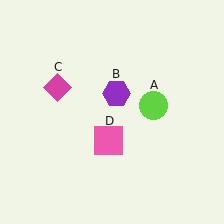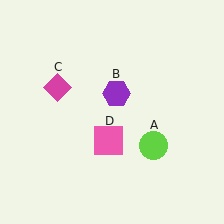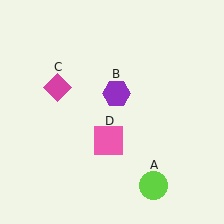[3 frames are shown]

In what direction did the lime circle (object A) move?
The lime circle (object A) moved down.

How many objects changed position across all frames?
1 object changed position: lime circle (object A).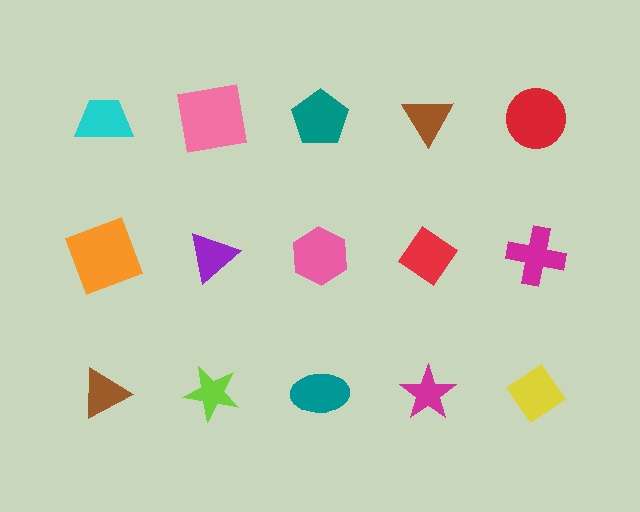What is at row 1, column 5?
A red circle.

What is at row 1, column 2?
A pink square.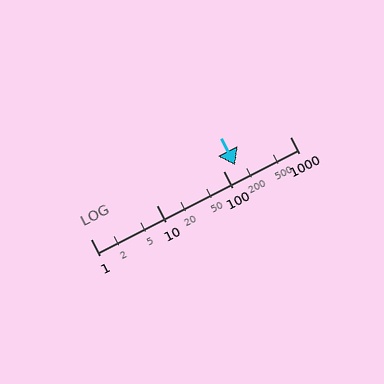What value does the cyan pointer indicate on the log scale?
The pointer indicates approximately 150.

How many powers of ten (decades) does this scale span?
The scale spans 3 decades, from 1 to 1000.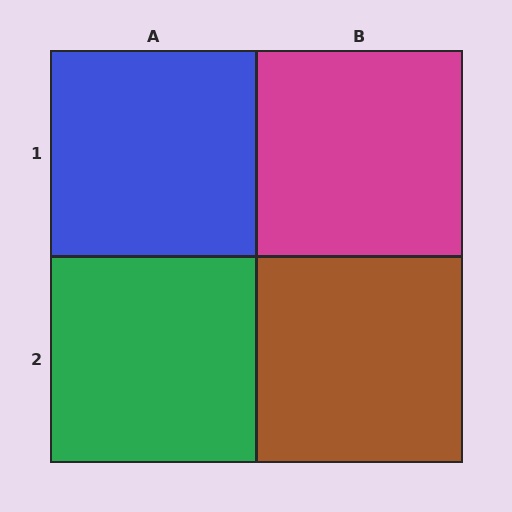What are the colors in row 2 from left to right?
Green, brown.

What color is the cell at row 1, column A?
Blue.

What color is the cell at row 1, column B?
Magenta.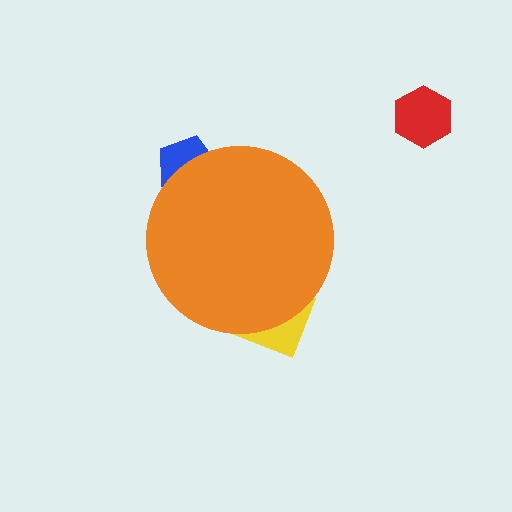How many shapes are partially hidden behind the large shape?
2 shapes are partially hidden.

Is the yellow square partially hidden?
Yes, the yellow square is partially hidden behind the orange circle.